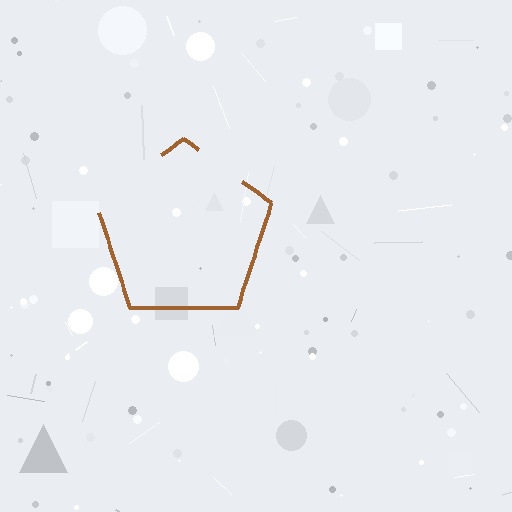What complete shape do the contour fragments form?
The contour fragments form a pentagon.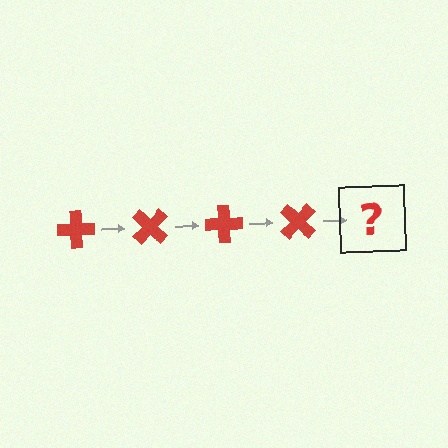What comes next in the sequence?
The next element should be a red cross rotated 180 degrees.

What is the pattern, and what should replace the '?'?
The pattern is that the cross rotates 45 degrees each step. The '?' should be a red cross rotated 180 degrees.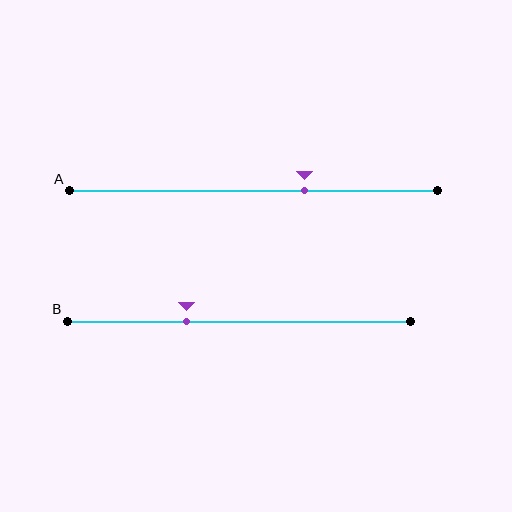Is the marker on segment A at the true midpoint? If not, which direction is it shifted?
No, the marker on segment A is shifted to the right by about 14% of the segment length.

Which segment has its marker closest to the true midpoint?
Segment A has its marker closest to the true midpoint.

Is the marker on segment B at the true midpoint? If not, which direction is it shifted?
No, the marker on segment B is shifted to the left by about 15% of the segment length.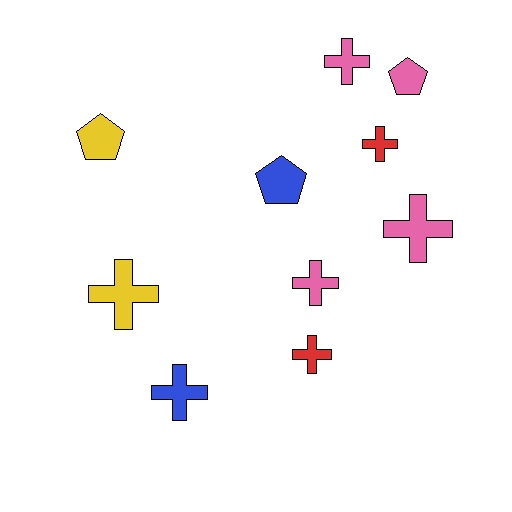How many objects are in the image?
There are 10 objects.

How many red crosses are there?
There are 2 red crosses.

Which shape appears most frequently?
Cross, with 7 objects.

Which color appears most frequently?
Pink, with 4 objects.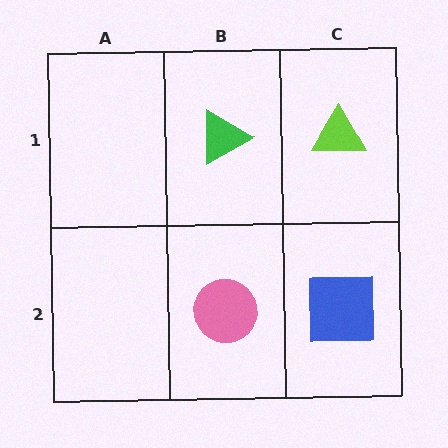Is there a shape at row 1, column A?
No, that cell is empty.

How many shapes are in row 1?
2 shapes.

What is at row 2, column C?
A blue square.